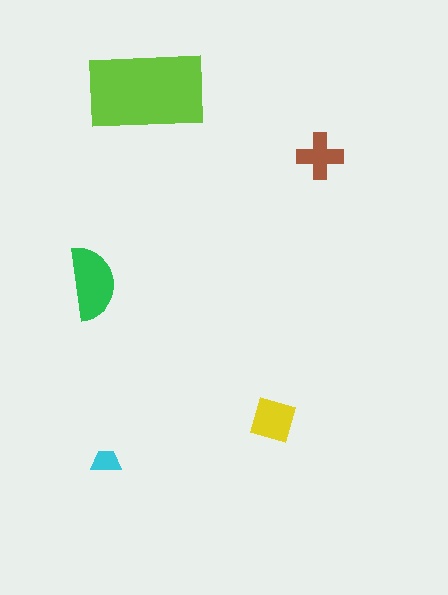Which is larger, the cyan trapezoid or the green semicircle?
The green semicircle.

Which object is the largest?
The lime rectangle.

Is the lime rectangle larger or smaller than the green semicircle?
Larger.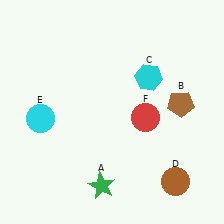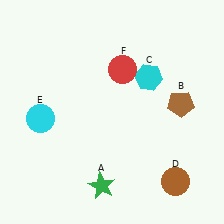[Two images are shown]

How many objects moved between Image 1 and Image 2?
1 object moved between the two images.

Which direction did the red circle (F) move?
The red circle (F) moved up.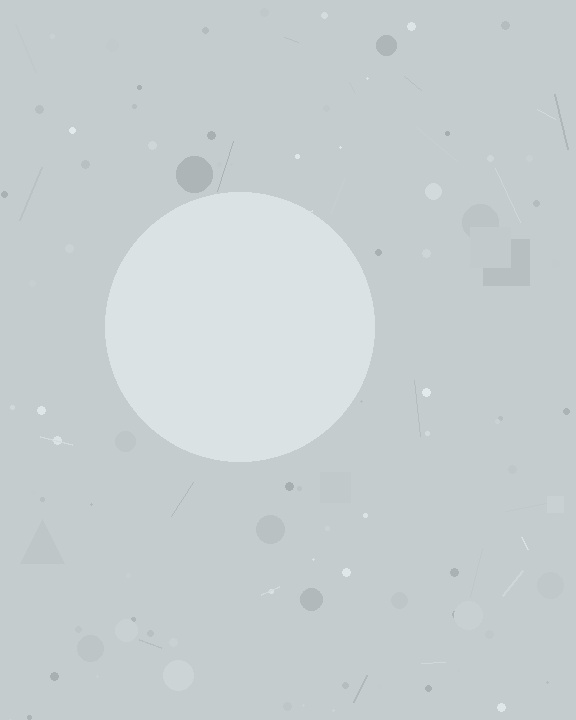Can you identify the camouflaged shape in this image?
The camouflaged shape is a circle.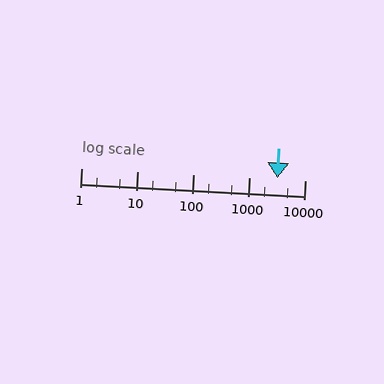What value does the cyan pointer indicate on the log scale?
The pointer indicates approximately 3200.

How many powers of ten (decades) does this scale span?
The scale spans 4 decades, from 1 to 10000.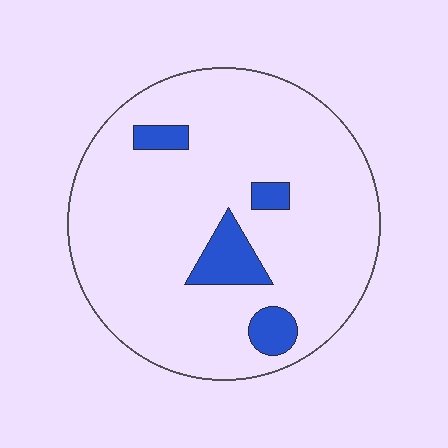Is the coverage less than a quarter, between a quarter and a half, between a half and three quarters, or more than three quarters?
Less than a quarter.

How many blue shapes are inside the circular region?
4.